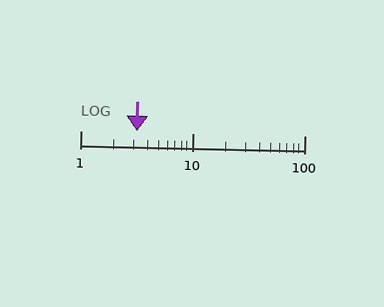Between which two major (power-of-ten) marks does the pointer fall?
The pointer is between 1 and 10.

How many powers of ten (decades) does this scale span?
The scale spans 2 decades, from 1 to 100.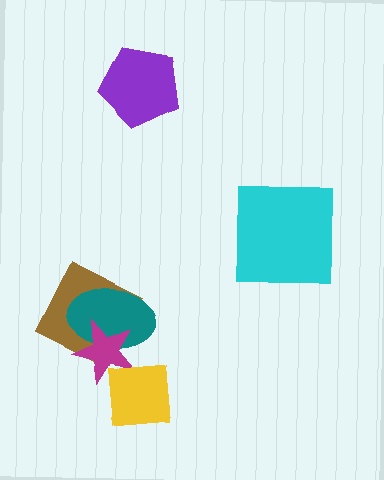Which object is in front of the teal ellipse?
The magenta star is in front of the teal ellipse.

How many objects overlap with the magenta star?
3 objects overlap with the magenta star.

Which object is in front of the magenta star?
The yellow square is in front of the magenta star.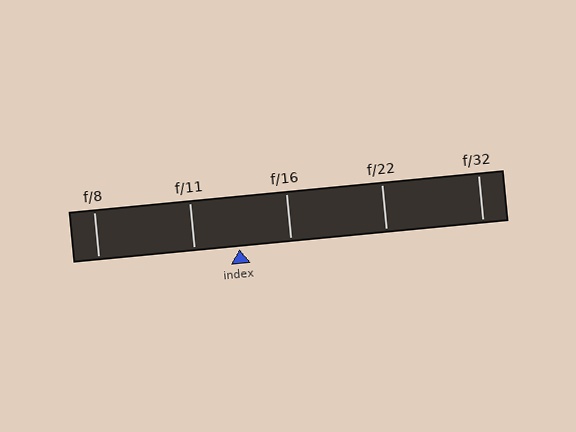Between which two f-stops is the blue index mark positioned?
The index mark is between f/11 and f/16.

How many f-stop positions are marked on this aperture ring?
There are 5 f-stop positions marked.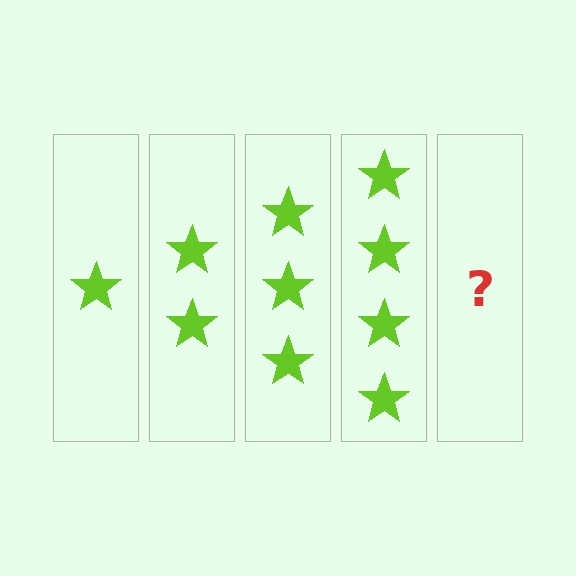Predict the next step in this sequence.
The next step is 5 stars.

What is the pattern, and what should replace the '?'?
The pattern is that each step adds one more star. The '?' should be 5 stars.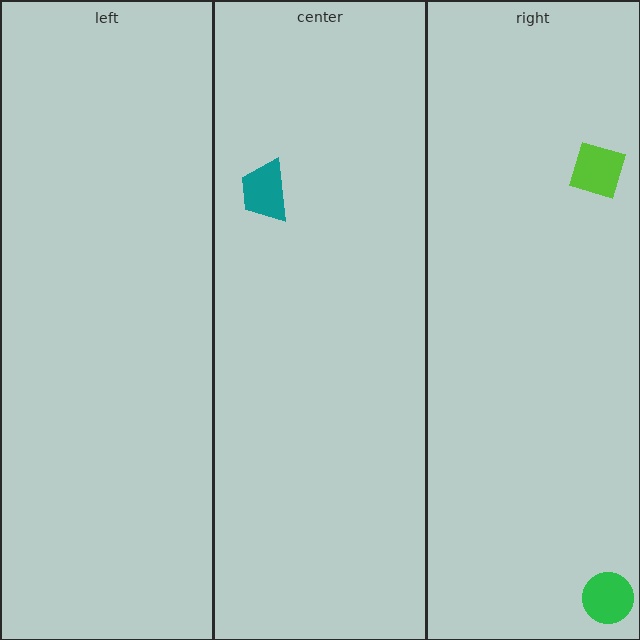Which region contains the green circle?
The right region.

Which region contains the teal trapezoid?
The center region.